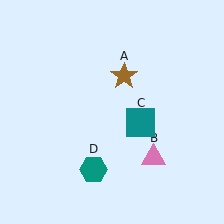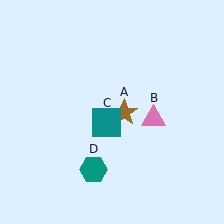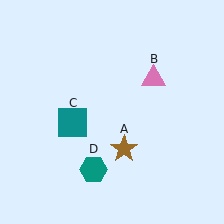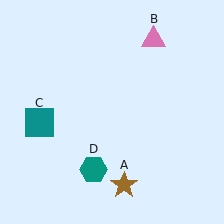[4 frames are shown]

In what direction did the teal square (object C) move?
The teal square (object C) moved left.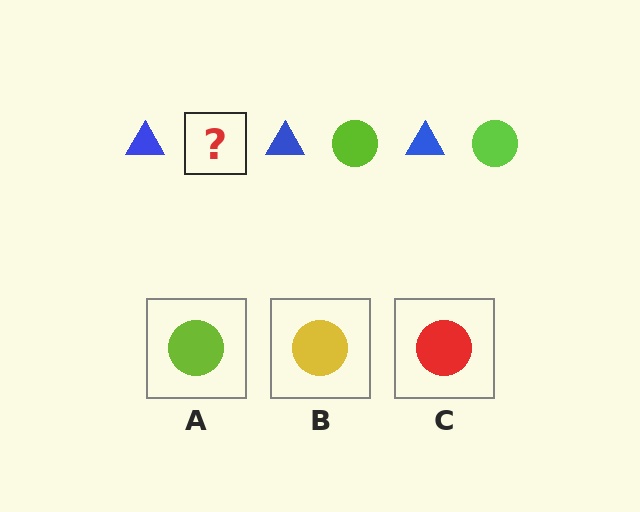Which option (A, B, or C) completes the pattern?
A.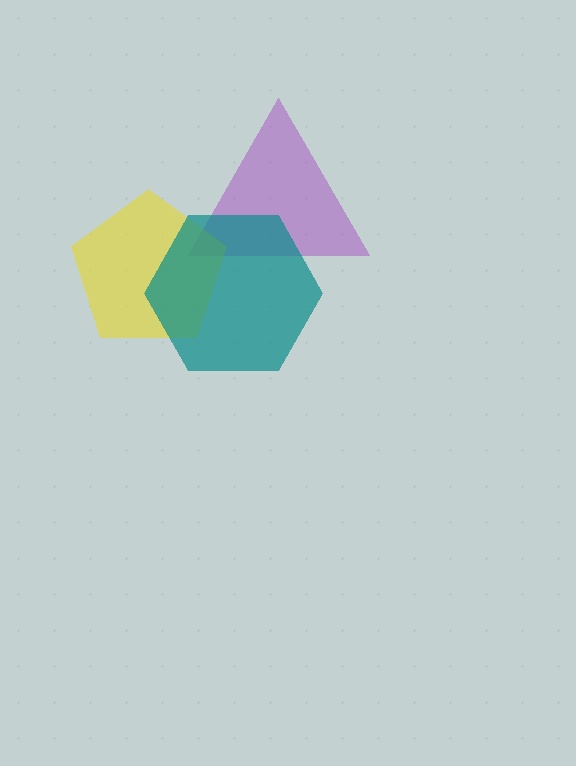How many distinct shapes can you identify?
There are 3 distinct shapes: a purple triangle, a yellow pentagon, a teal hexagon.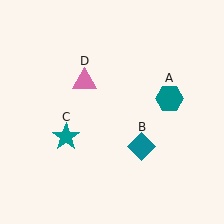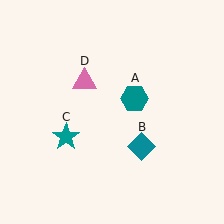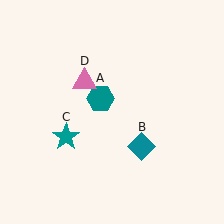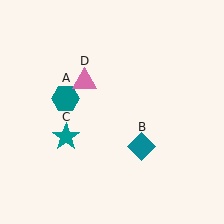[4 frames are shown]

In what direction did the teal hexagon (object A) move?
The teal hexagon (object A) moved left.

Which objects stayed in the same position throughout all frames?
Teal diamond (object B) and teal star (object C) and pink triangle (object D) remained stationary.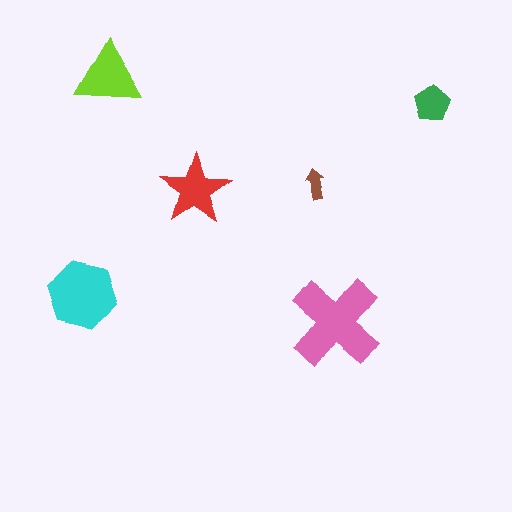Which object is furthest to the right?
The green pentagon is rightmost.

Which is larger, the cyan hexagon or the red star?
The cyan hexagon.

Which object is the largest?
The pink cross.